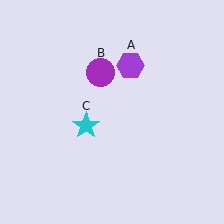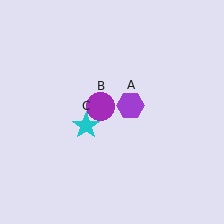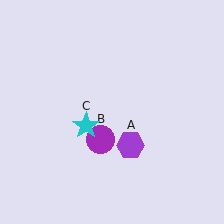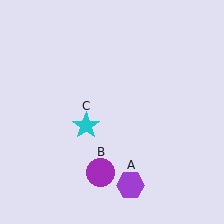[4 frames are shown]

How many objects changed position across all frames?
2 objects changed position: purple hexagon (object A), purple circle (object B).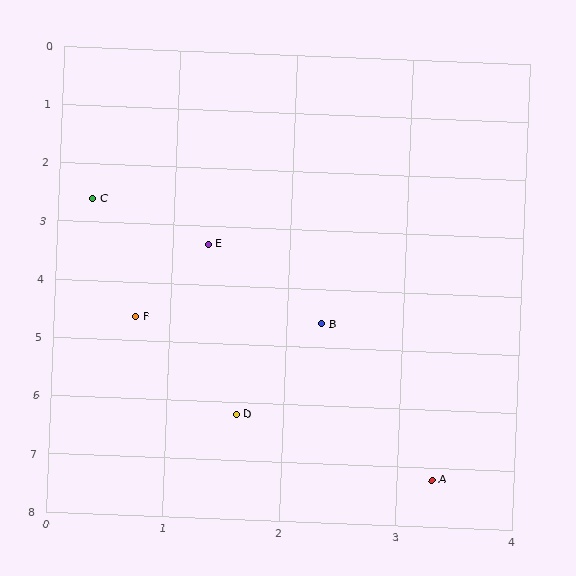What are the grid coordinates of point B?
Point B is at approximately (2.3, 4.6).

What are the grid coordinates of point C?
Point C is at approximately (0.3, 2.6).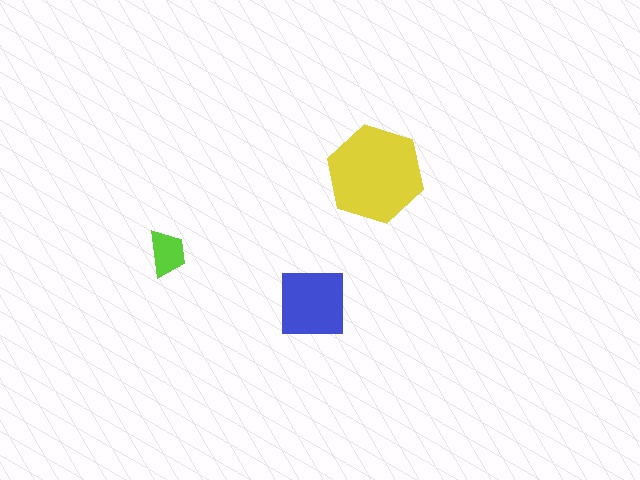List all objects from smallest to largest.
The lime trapezoid, the blue square, the yellow hexagon.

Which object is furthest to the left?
The lime trapezoid is leftmost.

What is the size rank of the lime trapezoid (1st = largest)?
3rd.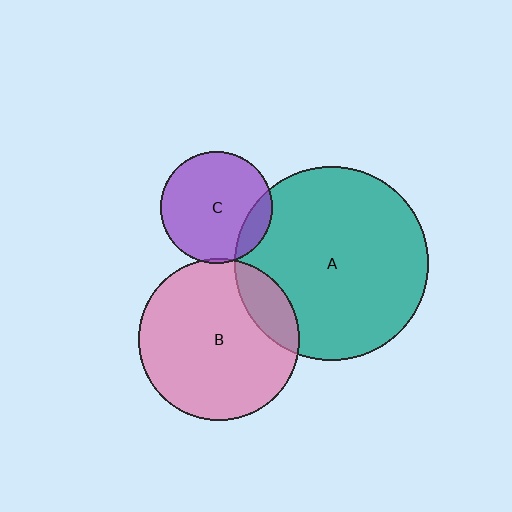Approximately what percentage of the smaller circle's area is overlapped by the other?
Approximately 5%.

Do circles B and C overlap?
Yes.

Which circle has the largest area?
Circle A (teal).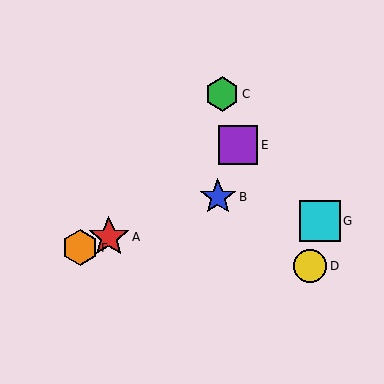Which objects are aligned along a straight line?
Objects A, B, F are aligned along a straight line.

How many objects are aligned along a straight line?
3 objects (A, B, F) are aligned along a straight line.